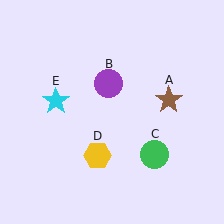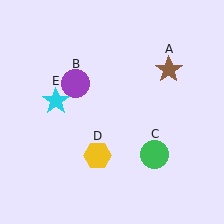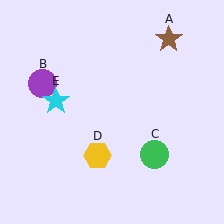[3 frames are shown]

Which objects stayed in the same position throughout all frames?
Green circle (object C) and yellow hexagon (object D) and cyan star (object E) remained stationary.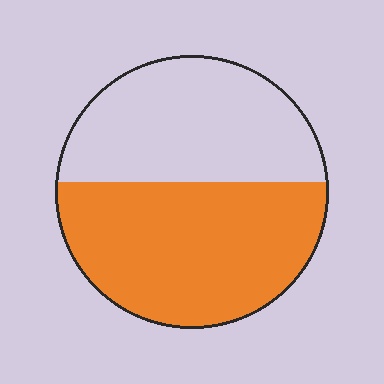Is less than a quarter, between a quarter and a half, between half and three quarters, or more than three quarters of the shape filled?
Between half and three quarters.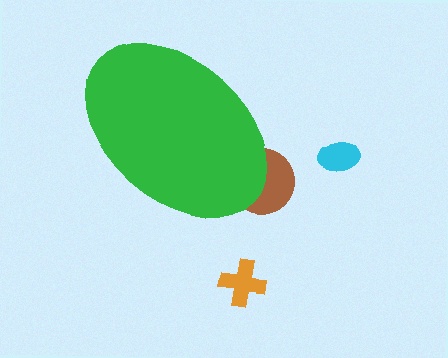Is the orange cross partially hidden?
No, the orange cross is fully visible.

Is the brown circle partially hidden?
Yes, the brown circle is partially hidden behind the green ellipse.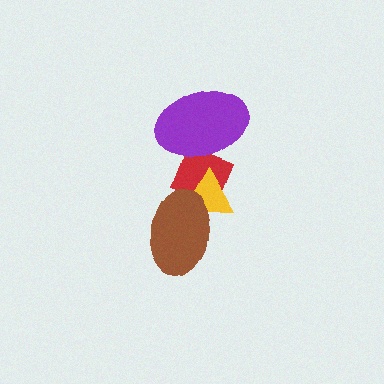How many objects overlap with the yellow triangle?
2 objects overlap with the yellow triangle.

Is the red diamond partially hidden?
Yes, it is partially covered by another shape.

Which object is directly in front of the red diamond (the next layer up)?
The yellow triangle is directly in front of the red diamond.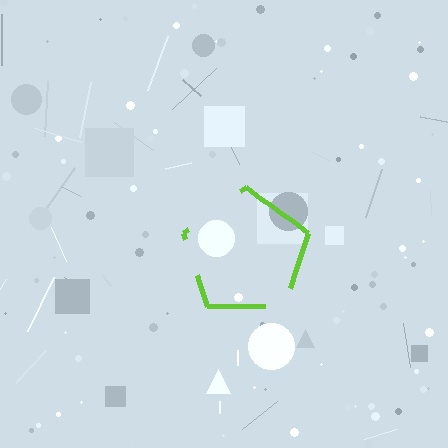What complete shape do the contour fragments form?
The contour fragments form a pentagon.